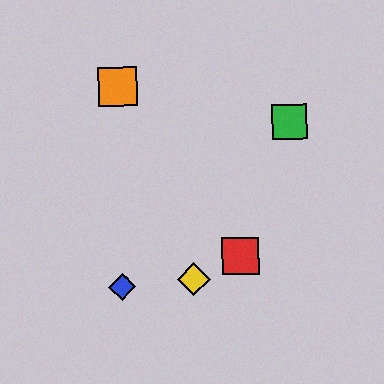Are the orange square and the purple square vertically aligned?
Yes, both are at x≈118.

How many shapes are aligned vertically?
3 shapes (the blue diamond, the purple square, the orange square) are aligned vertically.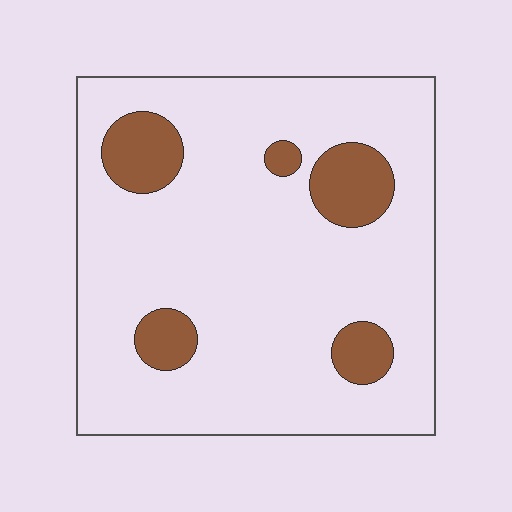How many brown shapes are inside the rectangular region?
5.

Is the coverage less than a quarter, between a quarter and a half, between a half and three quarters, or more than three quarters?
Less than a quarter.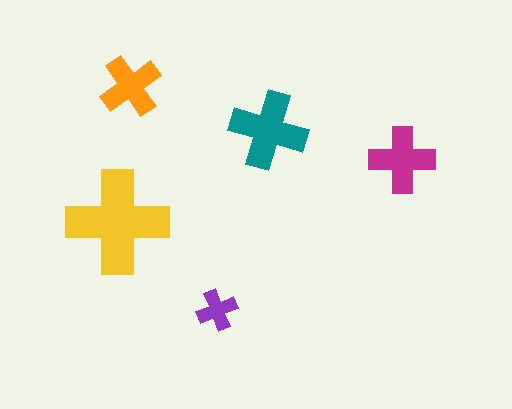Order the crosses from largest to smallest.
the yellow one, the teal one, the magenta one, the orange one, the purple one.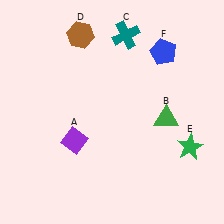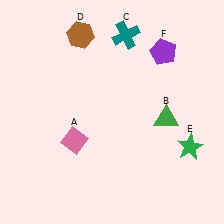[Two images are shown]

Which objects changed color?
A changed from purple to pink. F changed from blue to purple.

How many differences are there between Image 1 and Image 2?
There are 2 differences between the two images.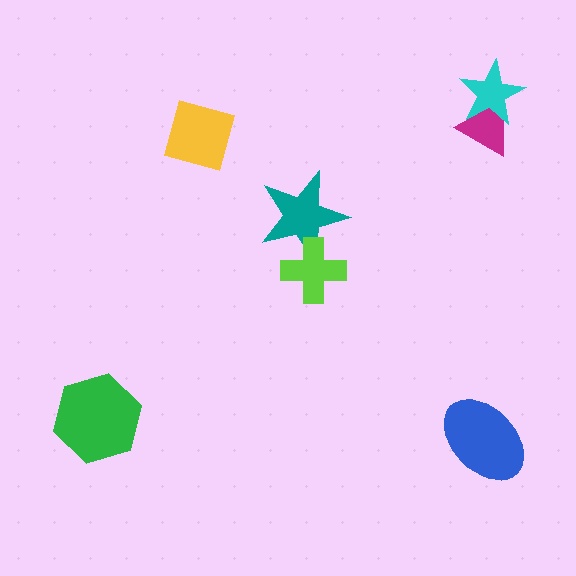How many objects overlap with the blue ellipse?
0 objects overlap with the blue ellipse.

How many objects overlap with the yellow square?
0 objects overlap with the yellow square.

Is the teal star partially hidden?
Yes, it is partially covered by another shape.